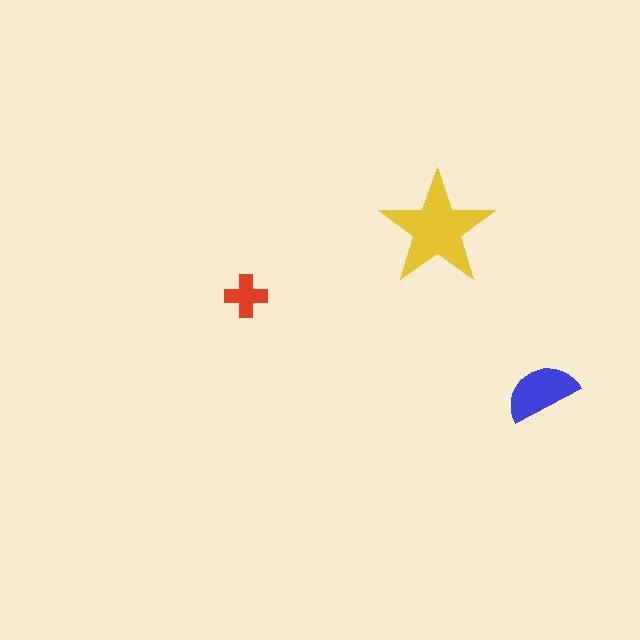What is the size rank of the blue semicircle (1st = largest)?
2nd.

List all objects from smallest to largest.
The red cross, the blue semicircle, the yellow star.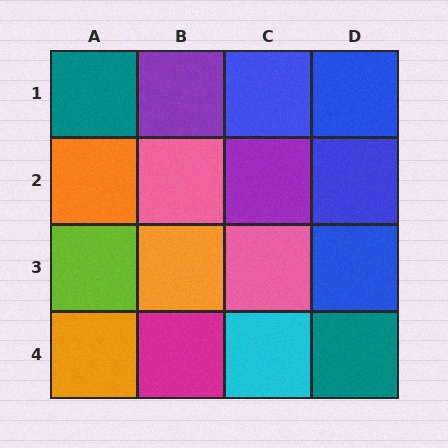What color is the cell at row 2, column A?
Orange.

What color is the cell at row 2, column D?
Blue.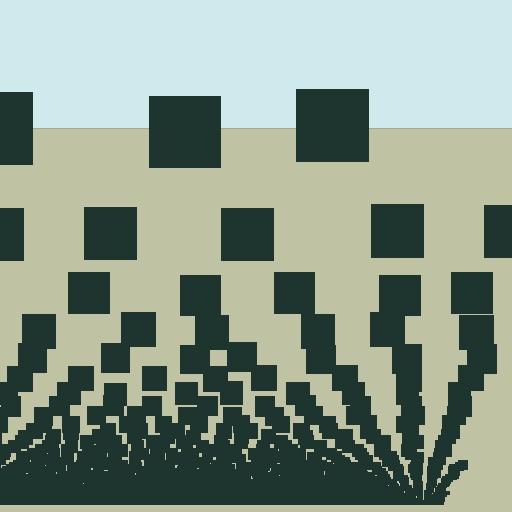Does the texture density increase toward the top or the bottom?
Density increases toward the bottom.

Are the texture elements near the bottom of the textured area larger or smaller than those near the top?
Smaller. The gradient is inverted — elements near the bottom are smaller and denser.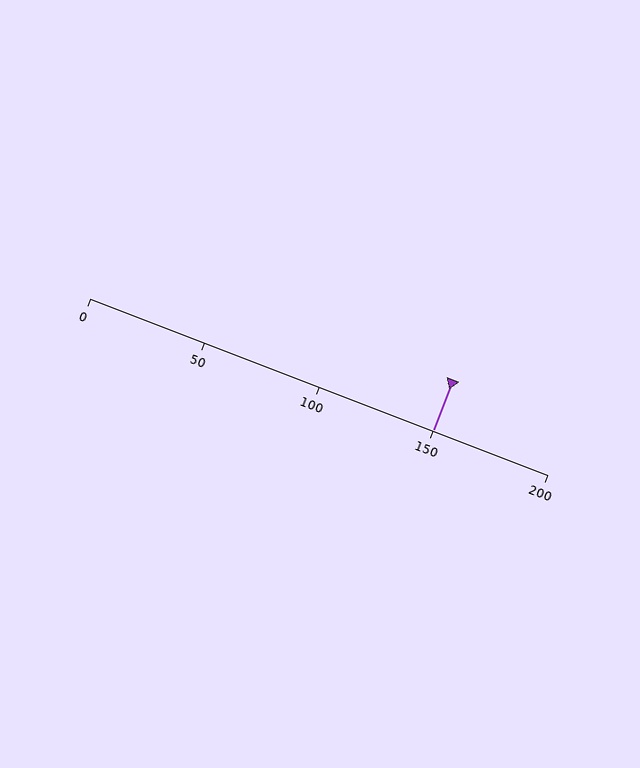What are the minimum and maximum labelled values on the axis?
The axis runs from 0 to 200.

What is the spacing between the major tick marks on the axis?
The major ticks are spaced 50 apart.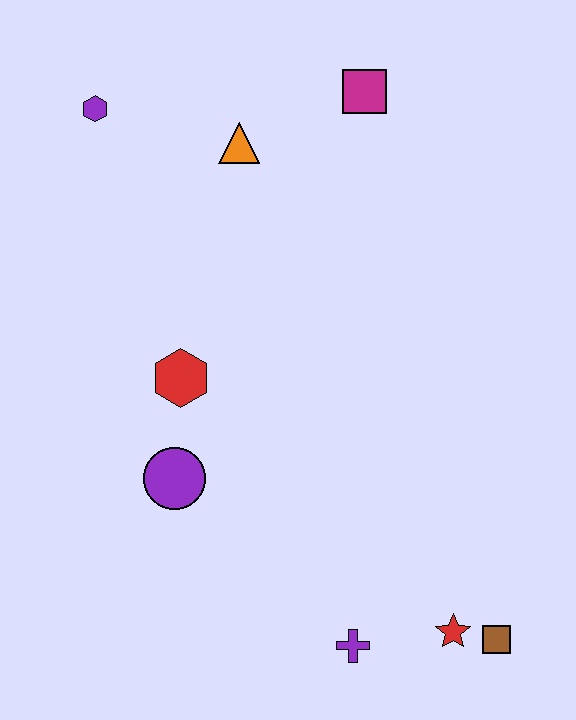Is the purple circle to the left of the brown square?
Yes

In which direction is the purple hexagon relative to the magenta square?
The purple hexagon is to the left of the magenta square.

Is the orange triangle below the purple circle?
No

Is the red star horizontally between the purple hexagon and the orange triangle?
No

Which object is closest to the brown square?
The red star is closest to the brown square.